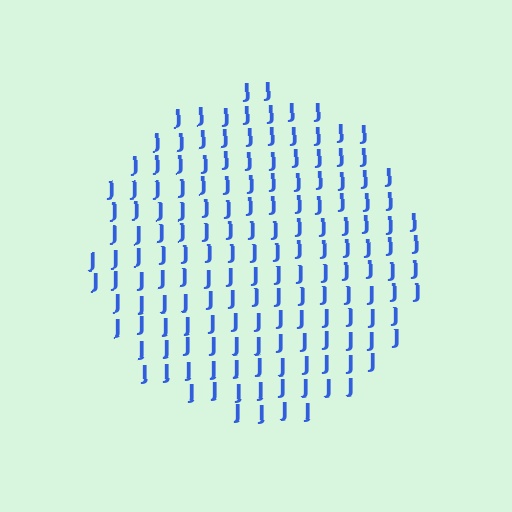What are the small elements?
The small elements are letter J's.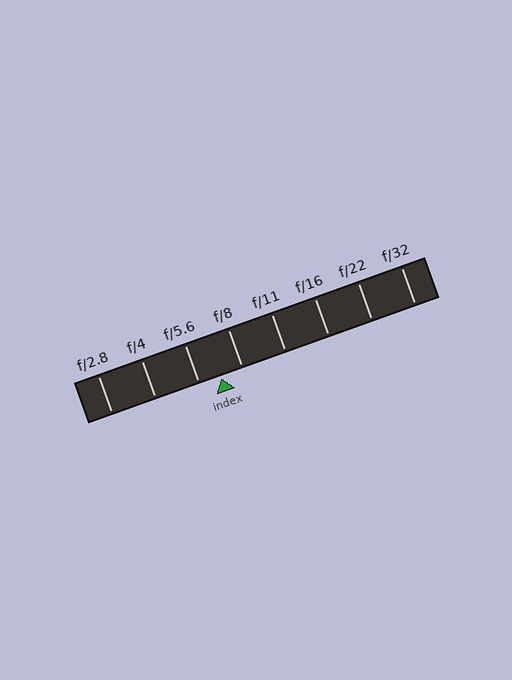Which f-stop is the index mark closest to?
The index mark is closest to f/8.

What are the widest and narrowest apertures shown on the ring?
The widest aperture shown is f/2.8 and the narrowest is f/32.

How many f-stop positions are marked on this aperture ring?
There are 8 f-stop positions marked.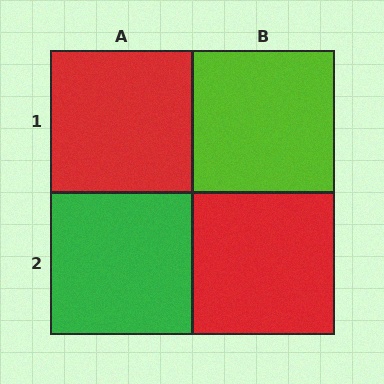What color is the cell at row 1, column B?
Lime.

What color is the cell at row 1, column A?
Red.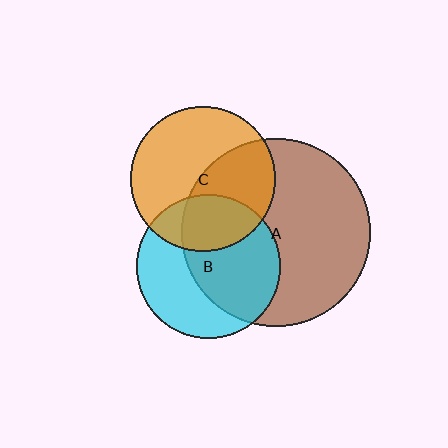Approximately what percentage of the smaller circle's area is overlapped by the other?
Approximately 45%.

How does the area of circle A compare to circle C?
Approximately 1.7 times.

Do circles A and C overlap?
Yes.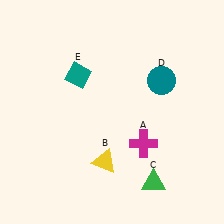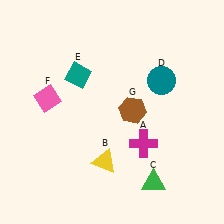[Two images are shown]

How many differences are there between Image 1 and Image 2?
There are 2 differences between the two images.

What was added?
A pink diamond (F), a brown hexagon (G) were added in Image 2.